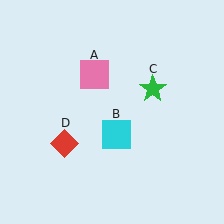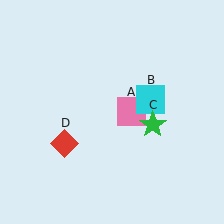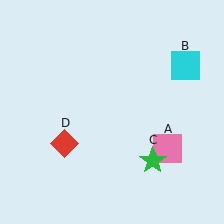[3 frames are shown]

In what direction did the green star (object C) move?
The green star (object C) moved down.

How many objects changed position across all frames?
3 objects changed position: pink square (object A), cyan square (object B), green star (object C).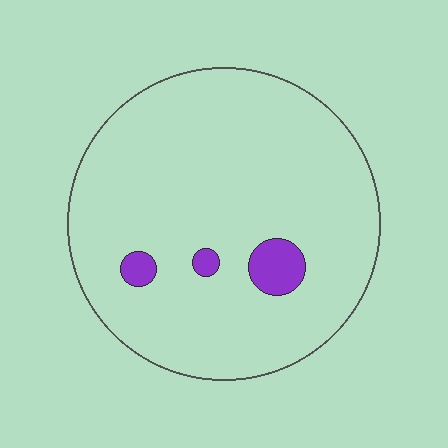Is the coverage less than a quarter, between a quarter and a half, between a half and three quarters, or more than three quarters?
Less than a quarter.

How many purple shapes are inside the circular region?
3.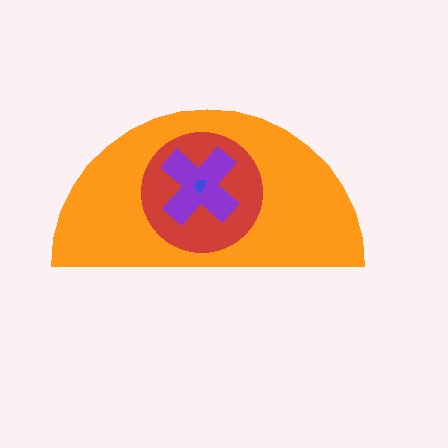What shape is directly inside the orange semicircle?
The red circle.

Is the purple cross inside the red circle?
Yes.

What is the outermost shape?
The orange semicircle.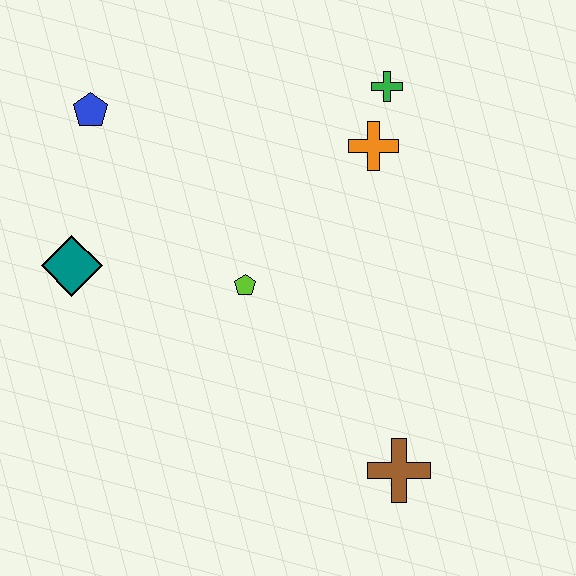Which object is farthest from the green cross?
The brown cross is farthest from the green cross.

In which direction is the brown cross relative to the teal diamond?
The brown cross is to the right of the teal diamond.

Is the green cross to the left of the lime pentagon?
No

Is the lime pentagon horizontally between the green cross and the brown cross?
No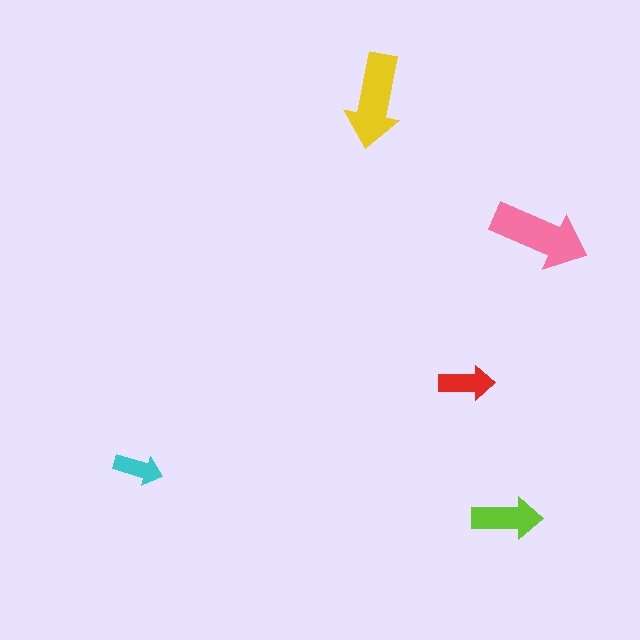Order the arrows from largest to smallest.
the pink one, the yellow one, the lime one, the red one, the cyan one.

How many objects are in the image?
There are 5 objects in the image.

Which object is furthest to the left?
The cyan arrow is leftmost.